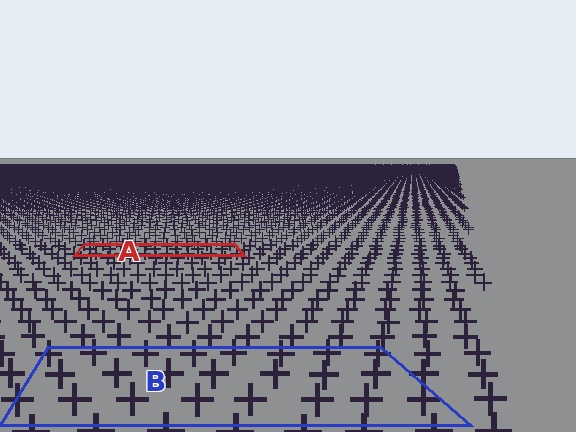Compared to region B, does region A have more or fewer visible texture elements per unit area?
Region A has more texture elements per unit area — they are packed more densely because it is farther away.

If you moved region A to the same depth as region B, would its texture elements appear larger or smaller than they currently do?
They would appear larger. At a closer depth, the same texture elements are projected at a bigger on-screen size.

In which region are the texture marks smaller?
The texture marks are smaller in region A, because it is farther away.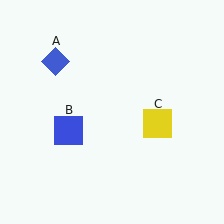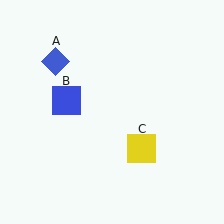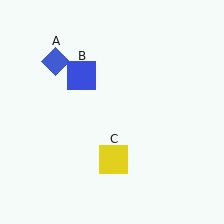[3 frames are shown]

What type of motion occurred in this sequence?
The blue square (object B), yellow square (object C) rotated clockwise around the center of the scene.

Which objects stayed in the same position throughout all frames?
Blue diamond (object A) remained stationary.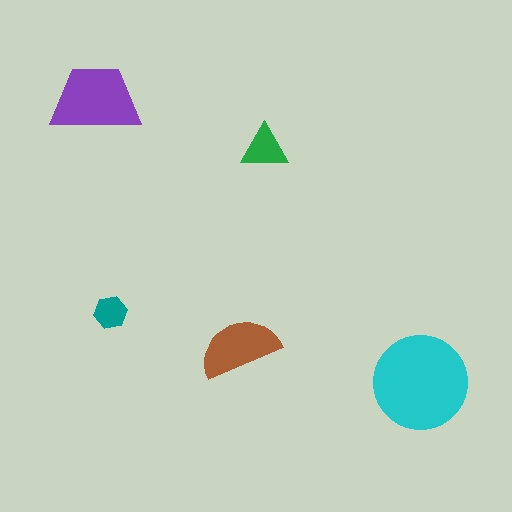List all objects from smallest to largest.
The teal hexagon, the green triangle, the brown semicircle, the purple trapezoid, the cyan circle.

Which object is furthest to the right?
The cyan circle is rightmost.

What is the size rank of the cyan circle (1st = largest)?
1st.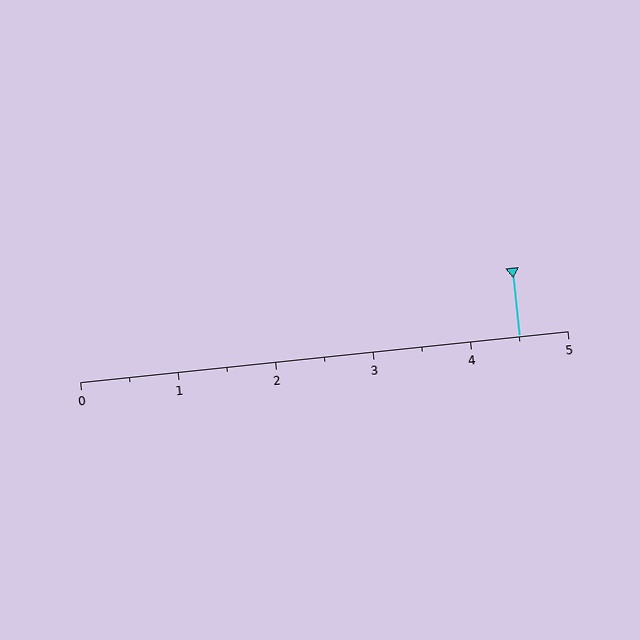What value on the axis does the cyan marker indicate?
The marker indicates approximately 4.5.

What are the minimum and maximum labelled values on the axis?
The axis runs from 0 to 5.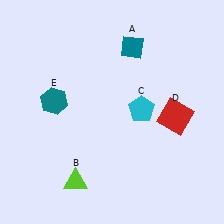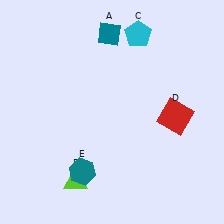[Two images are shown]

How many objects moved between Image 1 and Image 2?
3 objects moved between the two images.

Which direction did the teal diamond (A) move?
The teal diamond (A) moved left.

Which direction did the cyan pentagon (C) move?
The cyan pentagon (C) moved up.